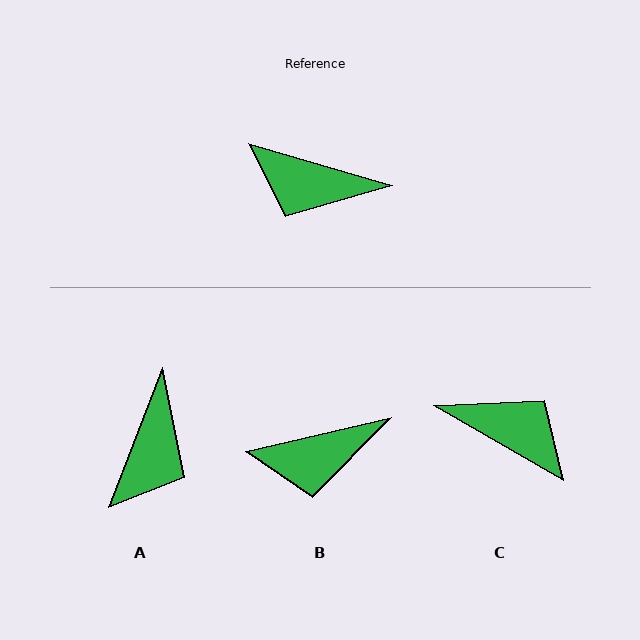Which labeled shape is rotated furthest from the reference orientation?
C, about 166 degrees away.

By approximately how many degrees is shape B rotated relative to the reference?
Approximately 29 degrees counter-clockwise.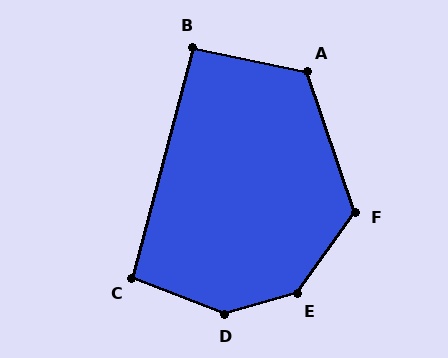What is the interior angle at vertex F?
Approximately 125 degrees (obtuse).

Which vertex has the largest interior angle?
E, at approximately 142 degrees.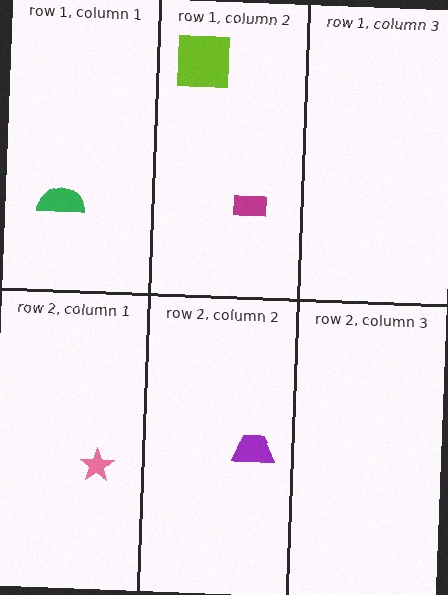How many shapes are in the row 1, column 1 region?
1.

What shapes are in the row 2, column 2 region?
The purple trapezoid.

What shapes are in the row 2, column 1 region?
The pink star.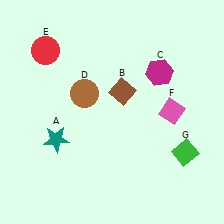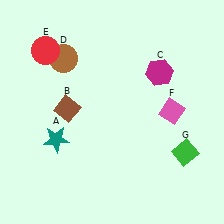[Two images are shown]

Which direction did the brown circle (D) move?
The brown circle (D) moved up.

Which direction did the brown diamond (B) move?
The brown diamond (B) moved left.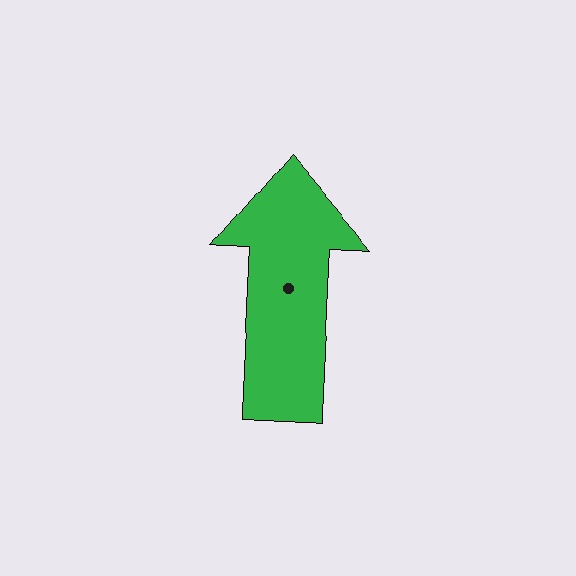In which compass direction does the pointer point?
North.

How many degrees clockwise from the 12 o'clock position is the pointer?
Approximately 360 degrees.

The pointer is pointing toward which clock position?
Roughly 12 o'clock.